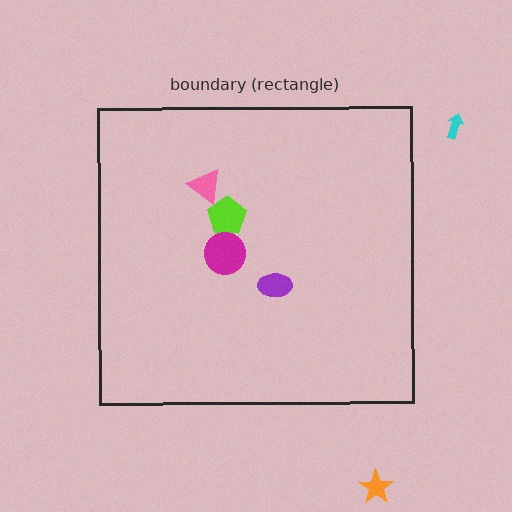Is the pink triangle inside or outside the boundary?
Inside.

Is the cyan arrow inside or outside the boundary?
Outside.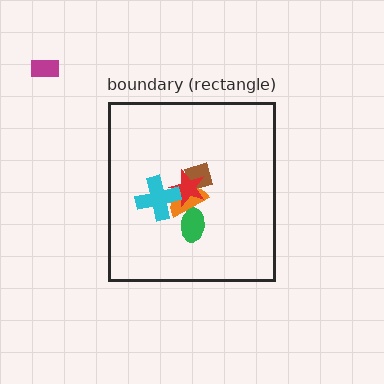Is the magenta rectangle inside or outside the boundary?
Outside.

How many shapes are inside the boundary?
5 inside, 1 outside.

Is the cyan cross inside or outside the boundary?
Inside.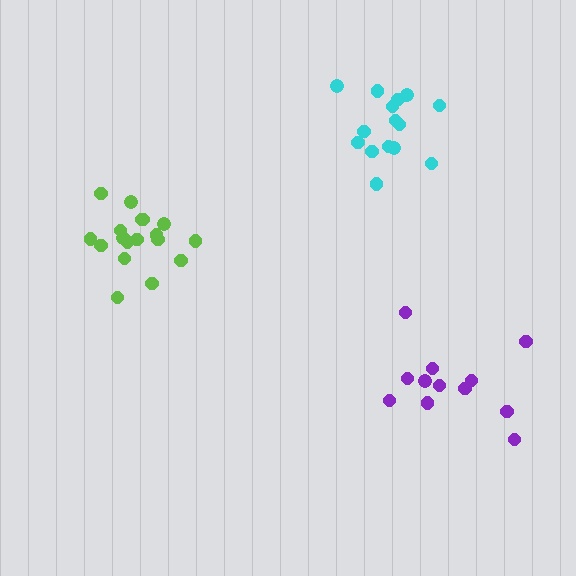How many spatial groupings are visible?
There are 3 spatial groupings.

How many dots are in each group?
Group 1: 18 dots, Group 2: 15 dots, Group 3: 12 dots (45 total).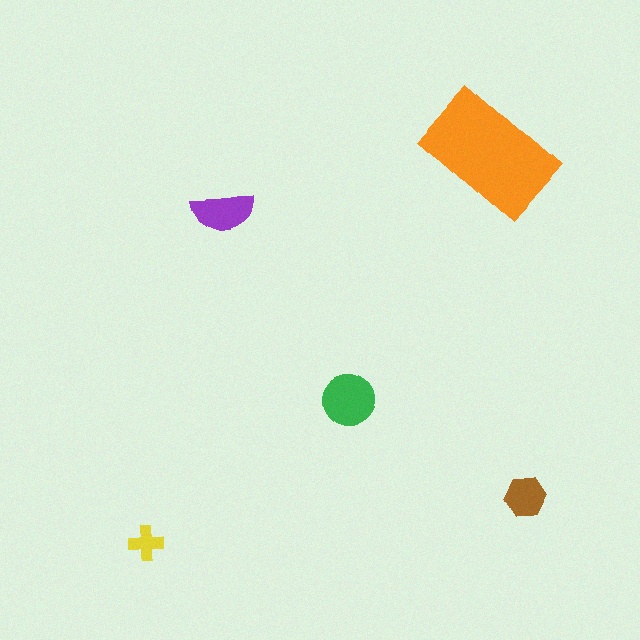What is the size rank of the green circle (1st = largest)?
2nd.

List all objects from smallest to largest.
The yellow cross, the brown hexagon, the purple semicircle, the green circle, the orange rectangle.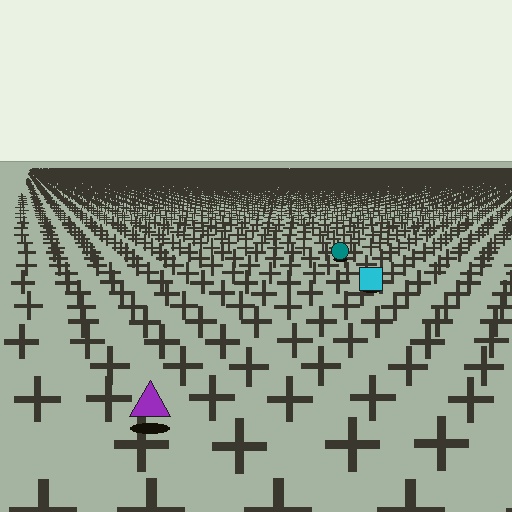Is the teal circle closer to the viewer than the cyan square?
No. The cyan square is closer — you can tell from the texture gradient: the ground texture is coarser near it.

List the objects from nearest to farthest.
From nearest to farthest: the purple triangle, the cyan square, the teal circle.